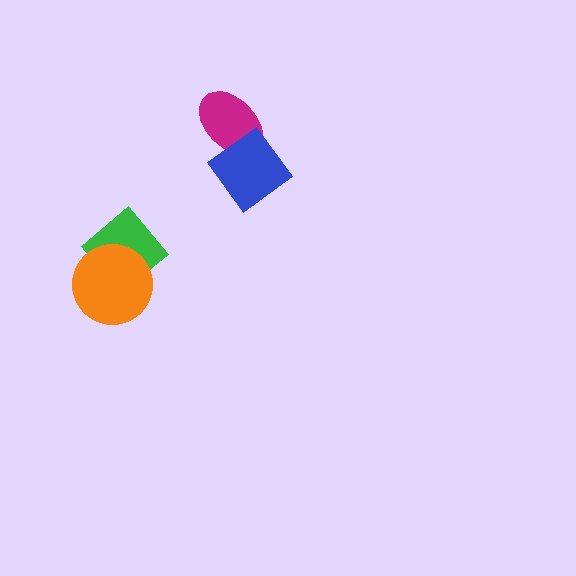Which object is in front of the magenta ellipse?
The blue diamond is in front of the magenta ellipse.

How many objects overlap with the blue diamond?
1 object overlaps with the blue diamond.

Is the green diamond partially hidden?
Yes, it is partially covered by another shape.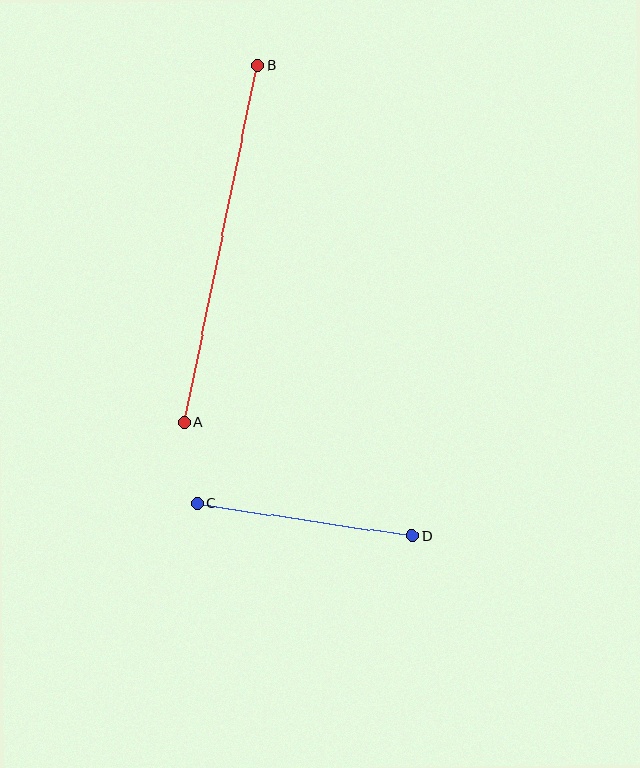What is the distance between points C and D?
The distance is approximately 217 pixels.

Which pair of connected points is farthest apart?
Points A and B are farthest apart.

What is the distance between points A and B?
The distance is approximately 365 pixels.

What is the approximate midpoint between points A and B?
The midpoint is at approximately (221, 244) pixels.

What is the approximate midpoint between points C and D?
The midpoint is at approximately (305, 520) pixels.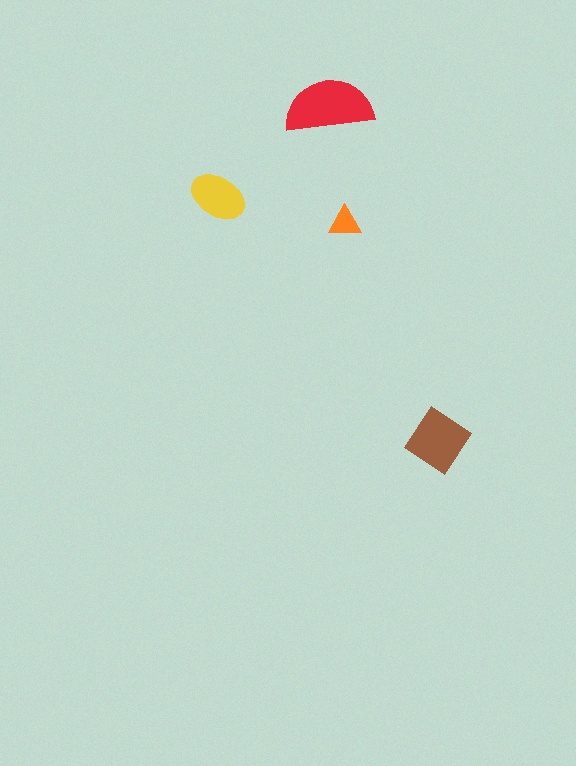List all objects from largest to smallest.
The red semicircle, the brown diamond, the yellow ellipse, the orange triangle.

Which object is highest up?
The red semicircle is topmost.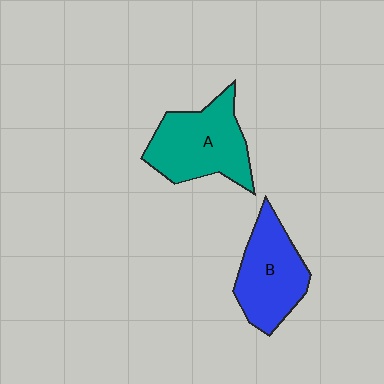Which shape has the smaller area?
Shape B (blue).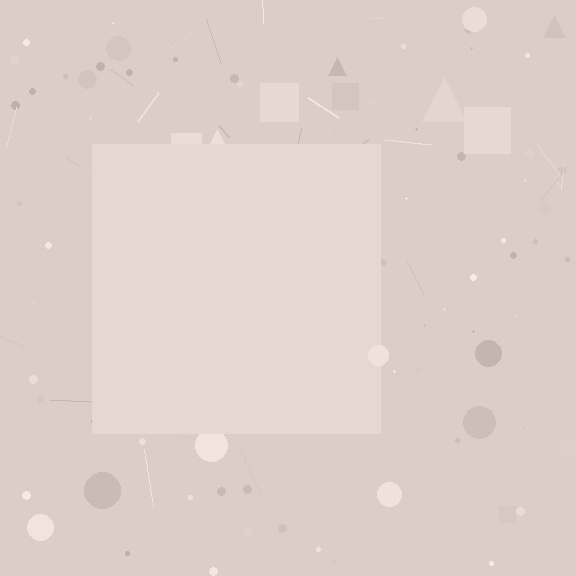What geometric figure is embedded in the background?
A square is embedded in the background.